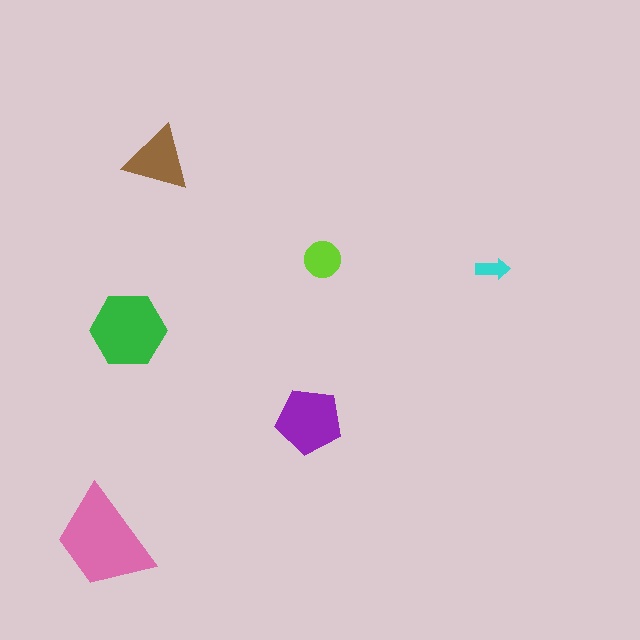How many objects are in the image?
There are 6 objects in the image.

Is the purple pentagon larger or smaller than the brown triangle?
Larger.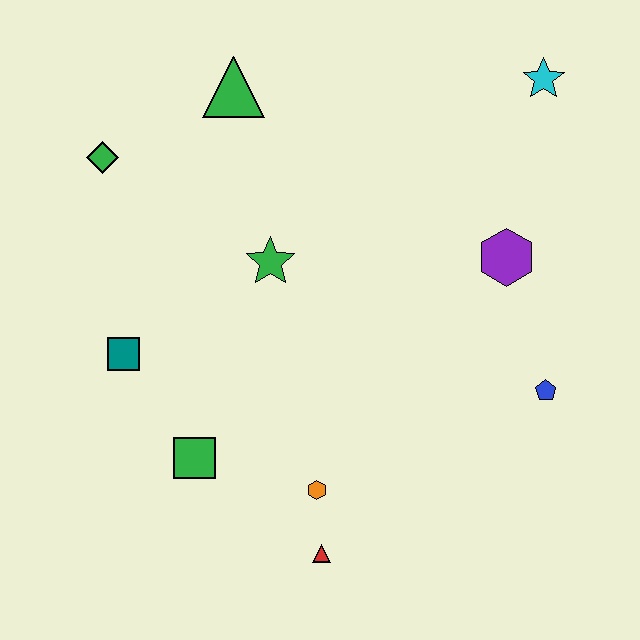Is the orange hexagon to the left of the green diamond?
No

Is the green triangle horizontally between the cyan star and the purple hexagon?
No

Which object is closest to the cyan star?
The purple hexagon is closest to the cyan star.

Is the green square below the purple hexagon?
Yes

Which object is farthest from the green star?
The cyan star is farthest from the green star.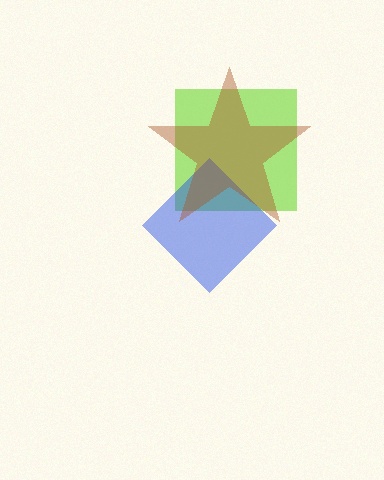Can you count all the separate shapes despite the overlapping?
Yes, there are 3 separate shapes.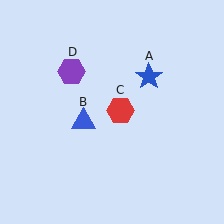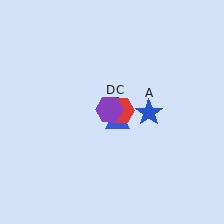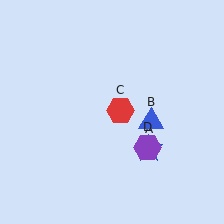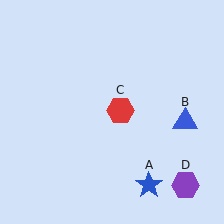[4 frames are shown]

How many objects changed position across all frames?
3 objects changed position: blue star (object A), blue triangle (object B), purple hexagon (object D).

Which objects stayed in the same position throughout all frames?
Red hexagon (object C) remained stationary.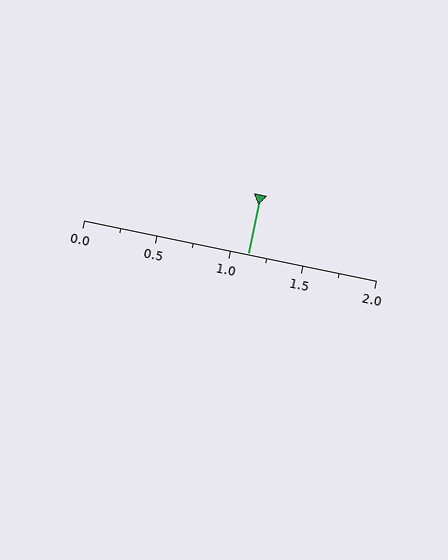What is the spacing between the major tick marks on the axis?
The major ticks are spaced 0.5 apart.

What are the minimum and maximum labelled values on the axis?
The axis runs from 0.0 to 2.0.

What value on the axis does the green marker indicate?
The marker indicates approximately 1.12.